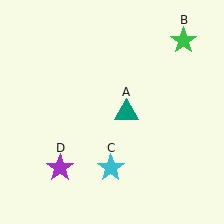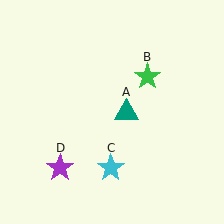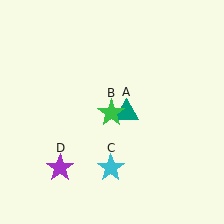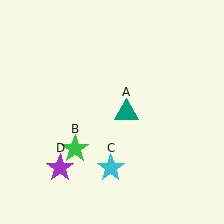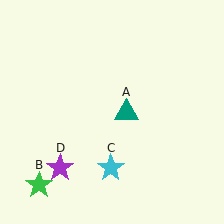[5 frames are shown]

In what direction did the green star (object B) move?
The green star (object B) moved down and to the left.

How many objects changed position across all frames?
1 object changed position: green star (object B).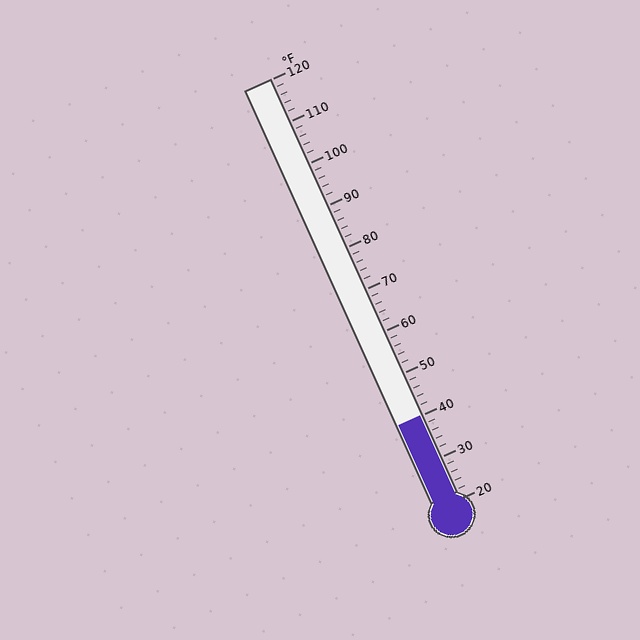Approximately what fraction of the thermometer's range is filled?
The thermometer is filled to approximately 20% of its range.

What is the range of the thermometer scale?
The thermometer scale ranges from 20°F to 120°F.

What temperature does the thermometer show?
The thermometer shows approximately 40°F.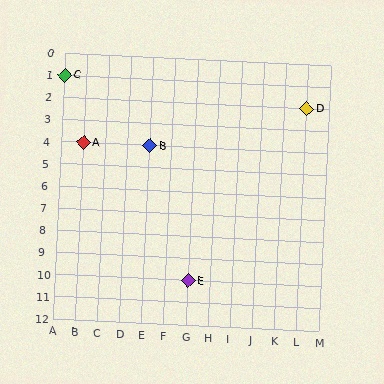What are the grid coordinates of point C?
Point C is at grid coordinates (A, 1).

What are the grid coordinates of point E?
Point E is at grid coordinates (G, 10).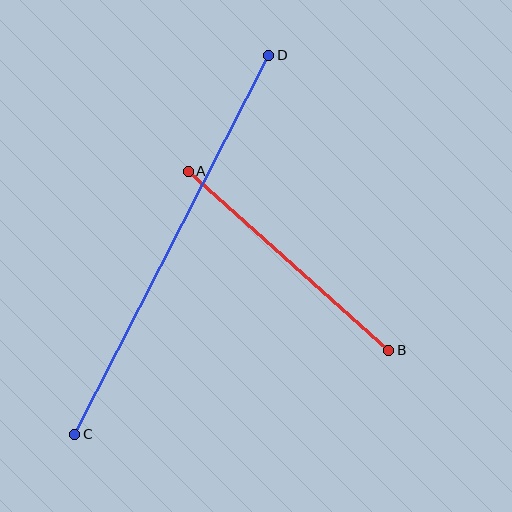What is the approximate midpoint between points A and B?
The midpoint is at approximately (289, 261) pixels.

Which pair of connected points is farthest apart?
Points C and D are farthest apart.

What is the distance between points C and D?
The distance is approximately 426 pixels.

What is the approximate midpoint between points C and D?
The midpoint is at approximately (172, 245) pixels.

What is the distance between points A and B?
The distance is approximately 269 pixels.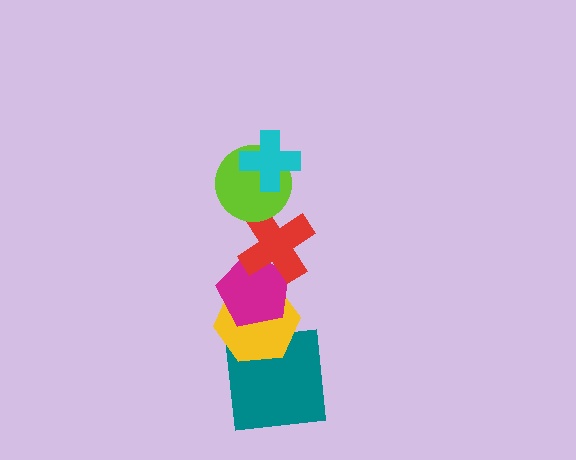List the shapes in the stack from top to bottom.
From top to bottom: the cyan cross, the lime circle, the red cross, the magenta pentagon, the yellow hexagon, the teal square.